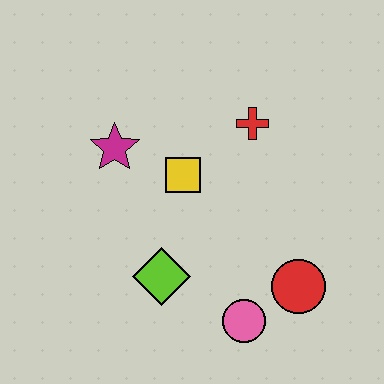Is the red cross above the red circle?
Yes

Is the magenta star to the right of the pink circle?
No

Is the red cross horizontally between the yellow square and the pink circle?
No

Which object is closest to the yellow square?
The magenta star is closest to the yellow square.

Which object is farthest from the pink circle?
The magenta star is farthest from the pink circle.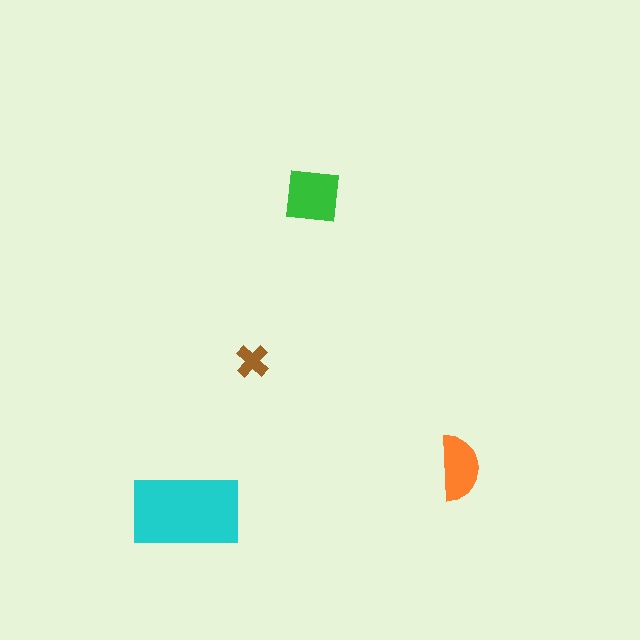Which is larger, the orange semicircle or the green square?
The green square.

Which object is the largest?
The cyan rectangle.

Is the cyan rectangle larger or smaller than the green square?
Larger.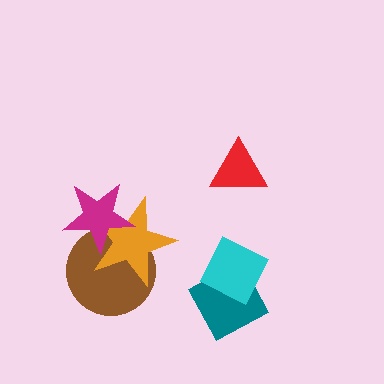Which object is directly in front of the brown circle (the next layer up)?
The orange star is directly in front of the brown circle.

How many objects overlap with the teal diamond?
1 object overlaps with the teal diamond.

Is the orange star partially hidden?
Yes, it is partially covered by another shape.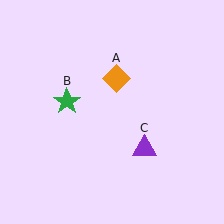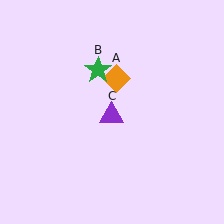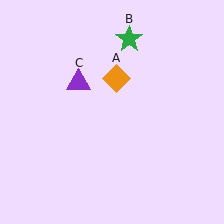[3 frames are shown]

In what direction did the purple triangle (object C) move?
The purple triangle (object C) moved up and to the left.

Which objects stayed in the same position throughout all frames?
Orange diamond (object A) remained stationary.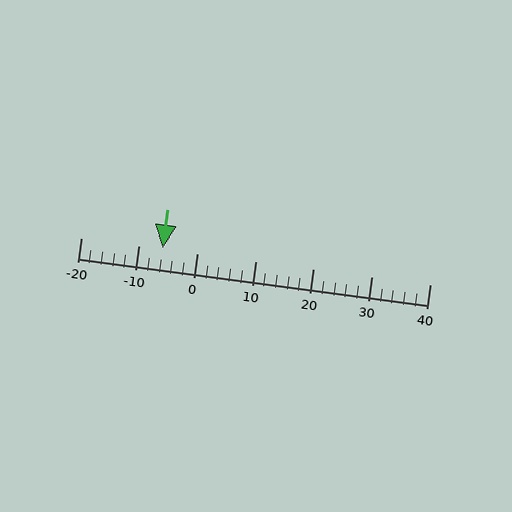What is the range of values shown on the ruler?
The ruler shows values from -20 to 40.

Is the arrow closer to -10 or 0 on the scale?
The arrow is closer to -10.